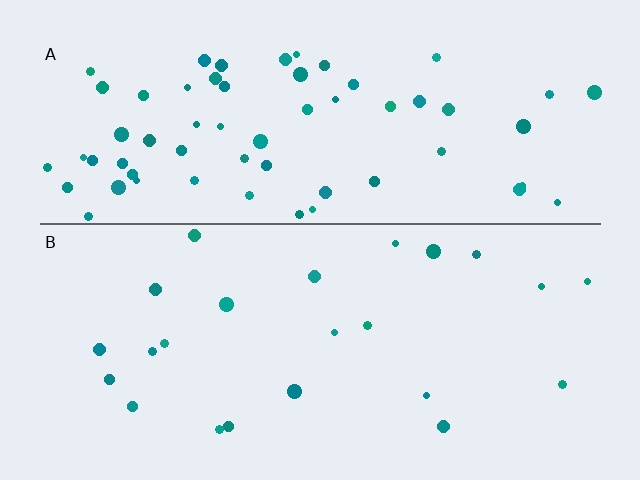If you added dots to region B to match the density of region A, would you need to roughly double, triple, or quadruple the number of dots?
Approximately triple.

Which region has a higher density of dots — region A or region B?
A (the top).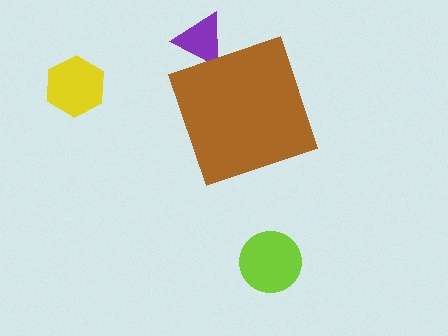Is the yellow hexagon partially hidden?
No, the yellow hexagon is fully visible.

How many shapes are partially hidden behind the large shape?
1 shape is partially hidden.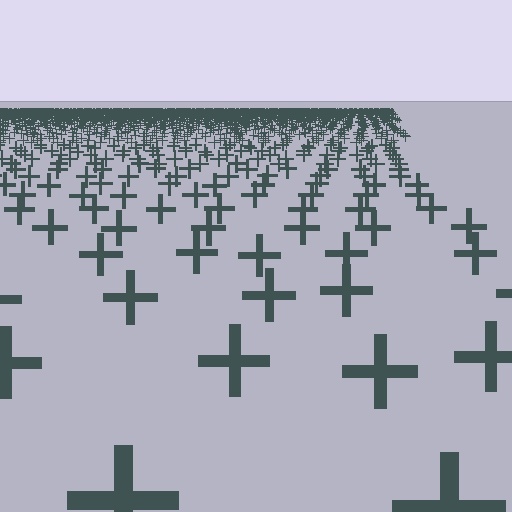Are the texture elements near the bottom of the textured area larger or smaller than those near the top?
Larger. Near the bottom, elements are closer to the viewer and appear at a bigger on-screen size.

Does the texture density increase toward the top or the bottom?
Density increases toward the top.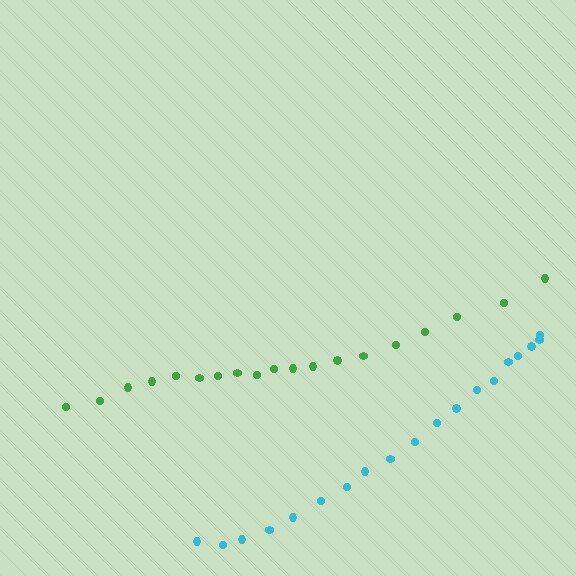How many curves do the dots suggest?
There are 2 distinct paths.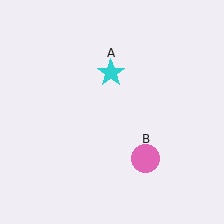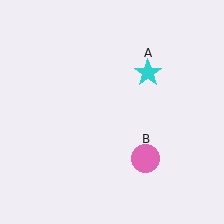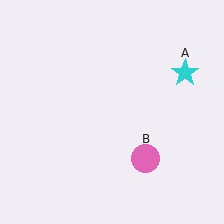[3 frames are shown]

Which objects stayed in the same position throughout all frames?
Pink circle (object B) remained stationary.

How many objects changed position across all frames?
1 object changed position: cyan star (object A).